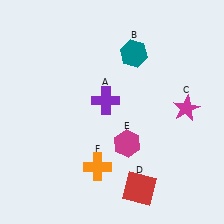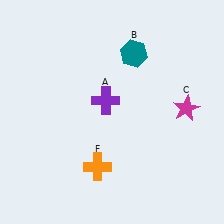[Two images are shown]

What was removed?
The red square (D), the magenta hexagon (E) were removed in Image 2.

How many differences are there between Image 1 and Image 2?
There are 2 differences between the two images.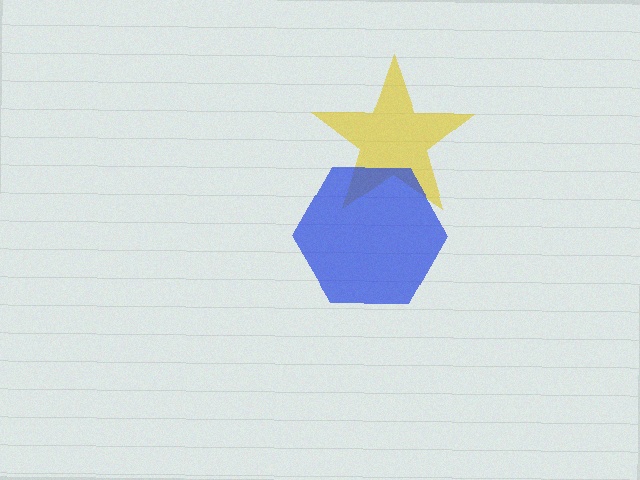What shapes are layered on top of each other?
The layered shapes are: a yellow star, a blue hexagon.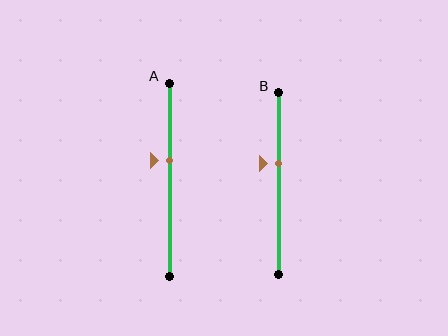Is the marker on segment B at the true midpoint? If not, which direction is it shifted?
No, the marker on segment B is shifted upward by about 11% of the segment length.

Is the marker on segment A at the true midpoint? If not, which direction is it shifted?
No, the marker on segment A is shifted upward by about 10% of the segment length.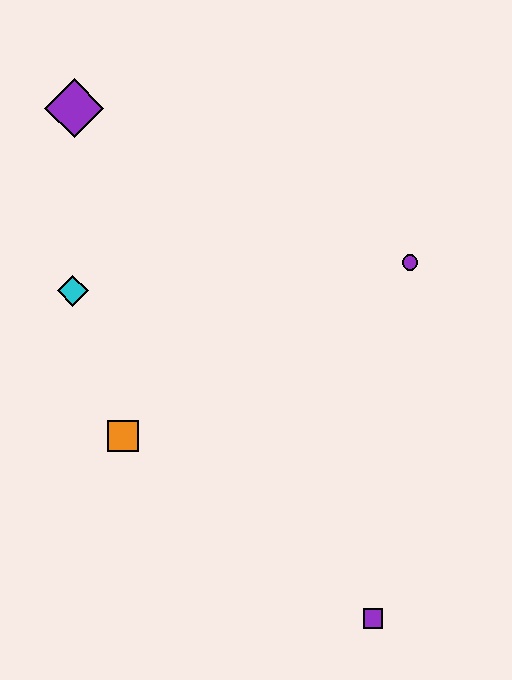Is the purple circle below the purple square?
No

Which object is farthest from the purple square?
The purple diamond is farthest from the purple square.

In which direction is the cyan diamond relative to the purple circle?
The cyan diamond is to the left of the purple circle.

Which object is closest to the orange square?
The cyan diamond is closest to the orange square.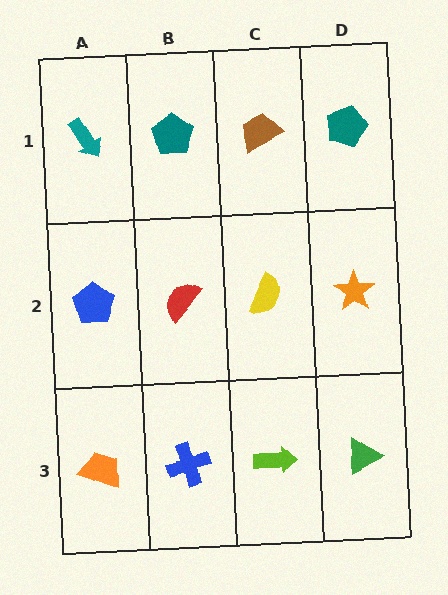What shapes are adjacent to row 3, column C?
A yellow semicircle (row 2, column C), a blue cross (row 3, column B), a green triangle (row 3, column D).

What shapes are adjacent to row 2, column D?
A teal pentagon (row 1, column D), a green triangle (row 3, column D), a yellow semicircle (row 2, column C).